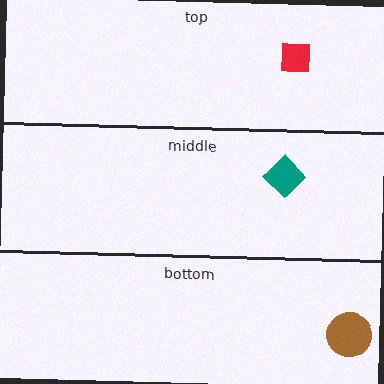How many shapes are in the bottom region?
1.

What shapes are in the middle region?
The teal diamond.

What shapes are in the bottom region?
The brown circle.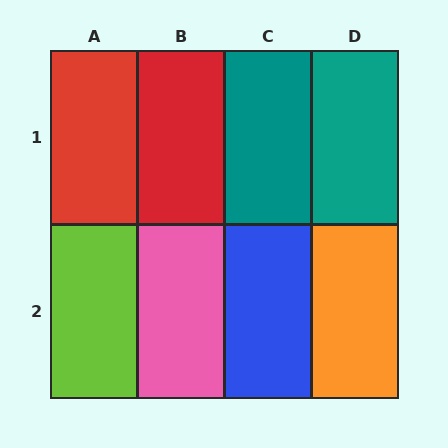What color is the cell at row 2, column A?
Lime.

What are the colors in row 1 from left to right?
Red, red, teal, teal.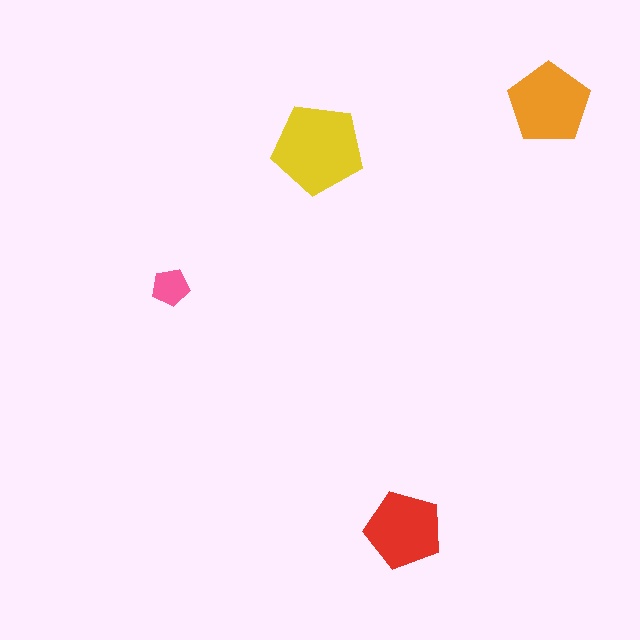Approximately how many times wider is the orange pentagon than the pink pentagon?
About 2 times wider.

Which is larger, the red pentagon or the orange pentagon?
The orange one.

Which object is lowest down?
The red pentagon is bottommost.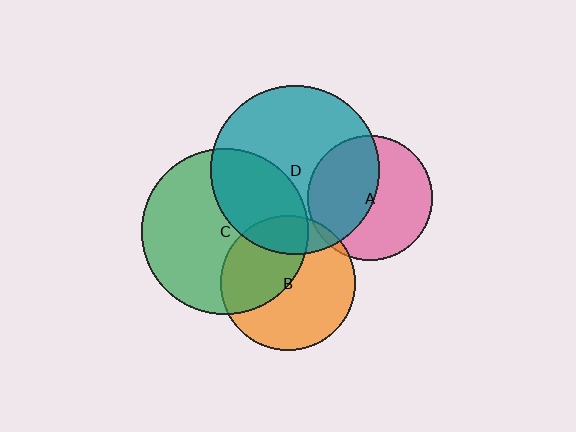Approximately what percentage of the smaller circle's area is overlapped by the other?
Approximately 45%.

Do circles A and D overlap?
Yes.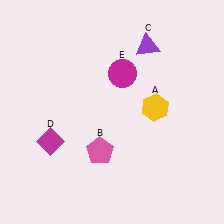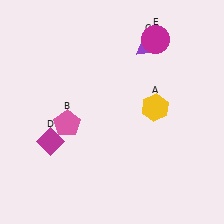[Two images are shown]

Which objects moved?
The objects that moved are: the pink pentagon (B), the magenta circle (E).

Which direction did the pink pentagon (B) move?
The pink pentagon (B) moved left.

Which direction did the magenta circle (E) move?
The magenta circle (E) moved right.